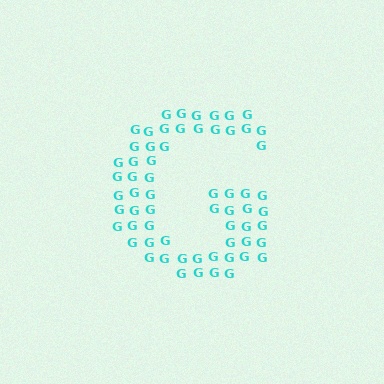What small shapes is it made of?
It is made of small letter G's.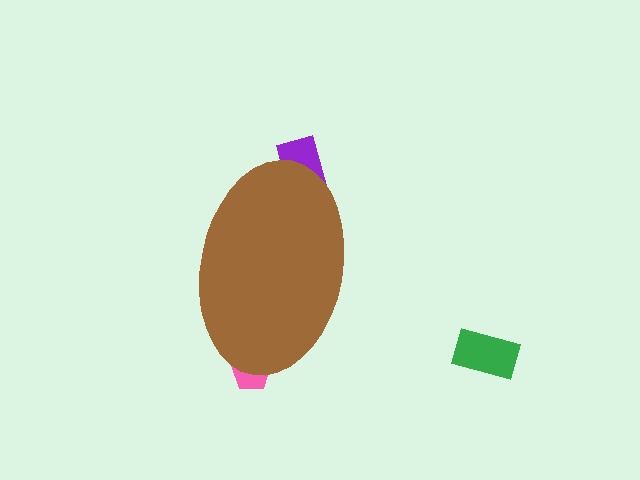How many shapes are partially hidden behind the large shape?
2 shapes are partially hidden.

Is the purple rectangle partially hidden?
Yes, the purple rectangle is partially hidden behind the brown ellipse.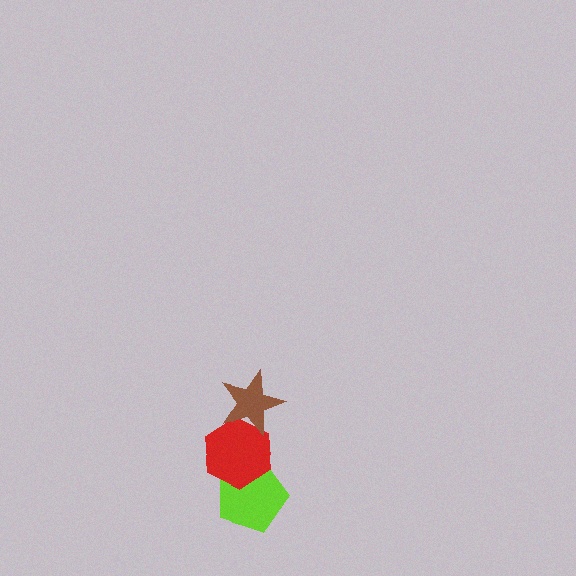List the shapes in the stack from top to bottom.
From top to bottom: the brown star, the red hexagon, the lime pentagon.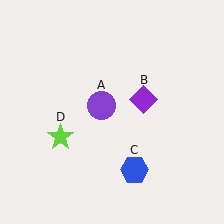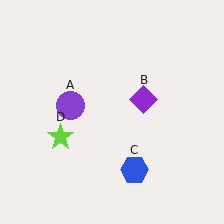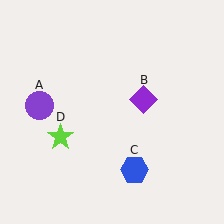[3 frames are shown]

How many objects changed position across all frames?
1 object changed position: purple circle (object A).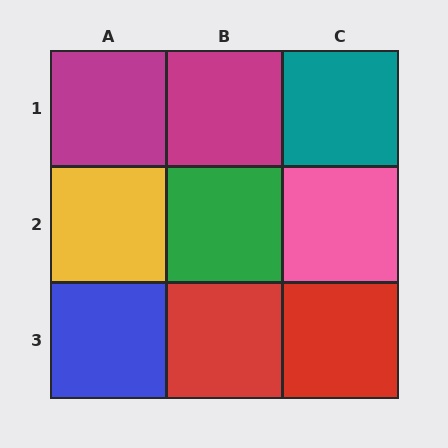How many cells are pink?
1 cell is pink.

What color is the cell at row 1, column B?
Magenta.